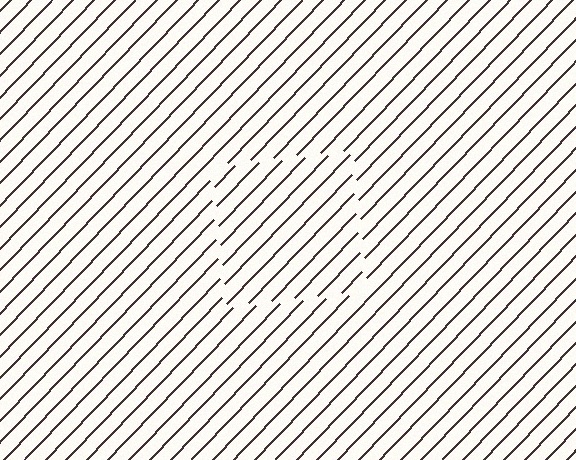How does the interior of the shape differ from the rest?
The interior of the shape contains the same grating, shifted by half a period — the contour is defined by the phase discontinuity where line-ends from the inner and outer gratings abut.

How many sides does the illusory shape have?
4 sides — the line-ends trace a square.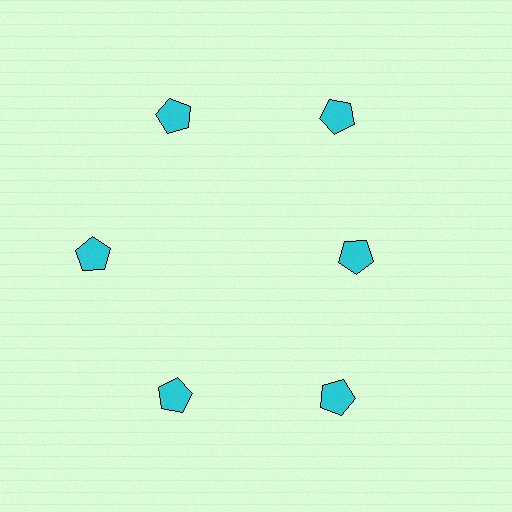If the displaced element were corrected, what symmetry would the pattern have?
It would have 6-fold rotational symmetry — the pattern would map onto itself every 60 degrees.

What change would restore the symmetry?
The symmetry would be restored by moving it outward, back onto the ring so that all 6 pentagons sit at equal angles and equal distance from the center.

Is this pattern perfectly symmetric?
No. The 6 cyan pentagons are arranged in a ring, but one element near the 3 o'clock position is pulled inward toward the center, breaking the 6-fold rotational symmetry.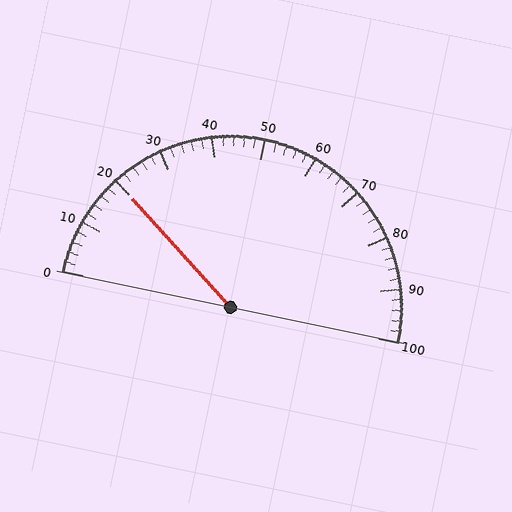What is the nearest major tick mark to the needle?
The nearest major tick mark is 20.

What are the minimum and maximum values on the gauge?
The gauge ranges from 0 to 100.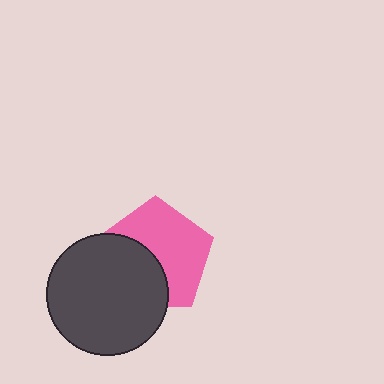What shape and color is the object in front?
The object in front is a dark gray circle.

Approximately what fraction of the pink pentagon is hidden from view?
Roughly 41% of the pink pentagon is hidden behind the dark gray circle.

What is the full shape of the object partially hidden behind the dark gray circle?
The partially hidden object is a pink pentagon.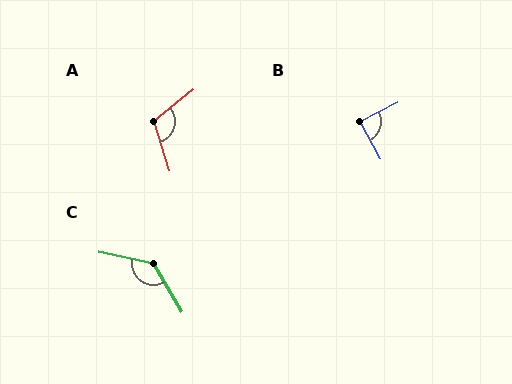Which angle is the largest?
C, at approximately 132 degrees.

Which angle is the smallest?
B, at approximately 87 degrees.